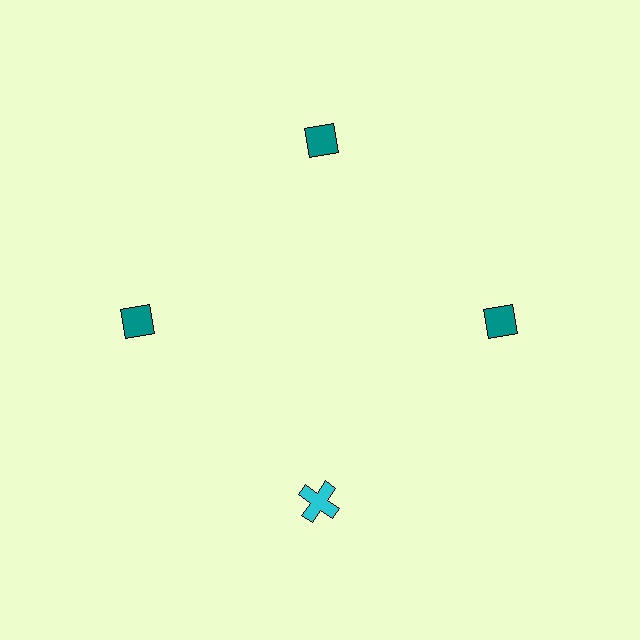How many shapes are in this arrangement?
There are 4 shapes arranged in a ring pattern.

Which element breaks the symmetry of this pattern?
The cyan cross at roughly the 6 o'clock position breaks the symmetry. All other shapes are teal diamonds.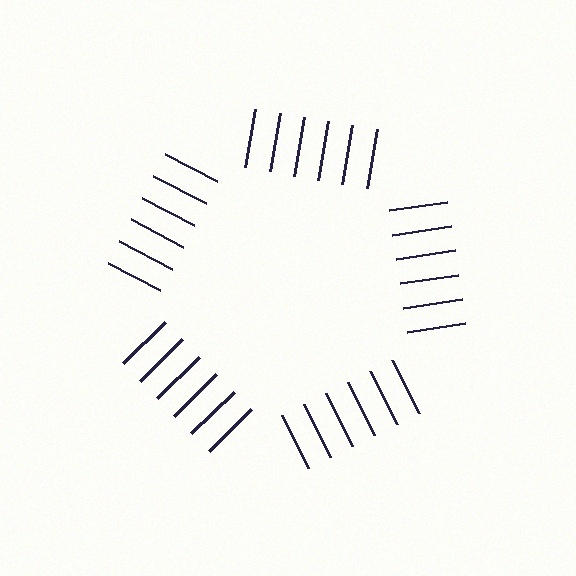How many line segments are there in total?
30 — 6 along each of the 5 edges.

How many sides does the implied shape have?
5 sides — the line-ends trace a pentagon.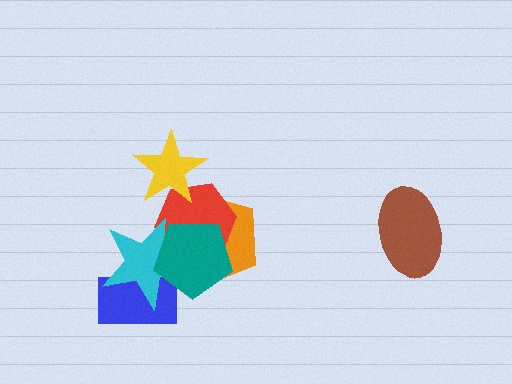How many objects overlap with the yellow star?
1 object overlaps with the yellow star.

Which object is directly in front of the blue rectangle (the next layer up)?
The cyan star is directly in front of the blue rectangle.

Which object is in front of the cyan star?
The teal pentagon is in front of the cyan star.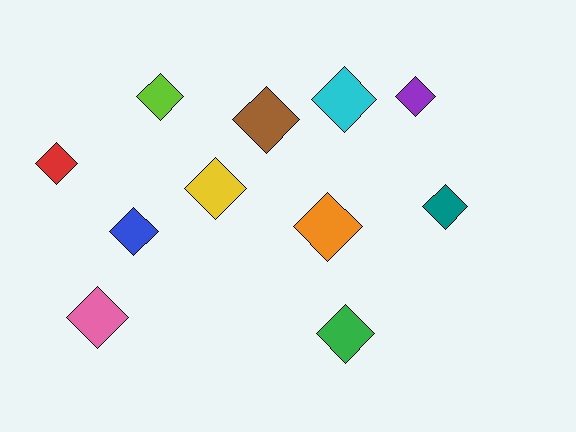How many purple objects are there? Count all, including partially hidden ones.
There is 1 purple object.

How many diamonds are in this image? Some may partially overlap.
There are 11 diamonds.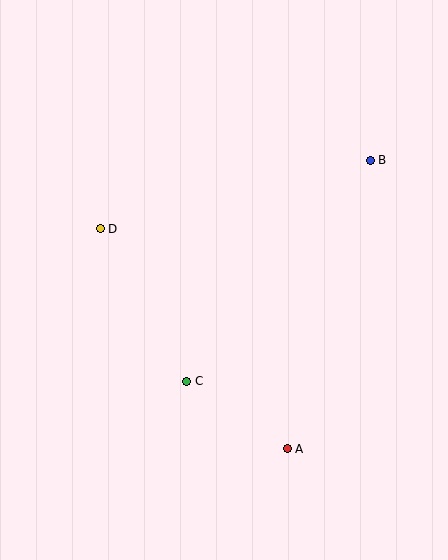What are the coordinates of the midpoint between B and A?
The midpoint between B and A is at (329, 305).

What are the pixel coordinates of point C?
Point C is at (187, 381).